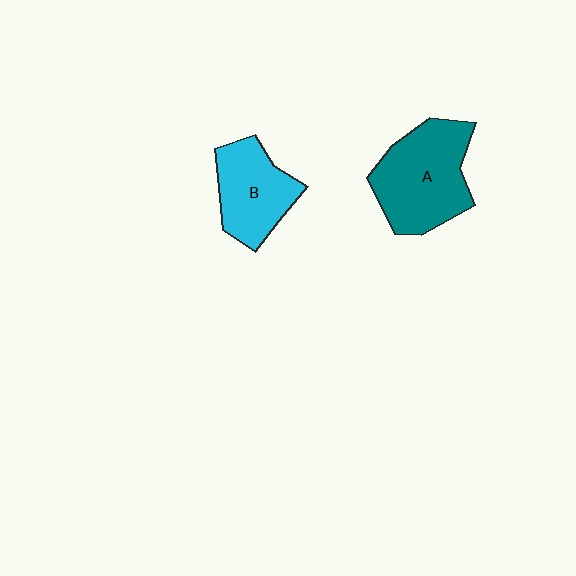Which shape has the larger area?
Shape A (teal).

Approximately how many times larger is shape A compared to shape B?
Approximately 1.4 times.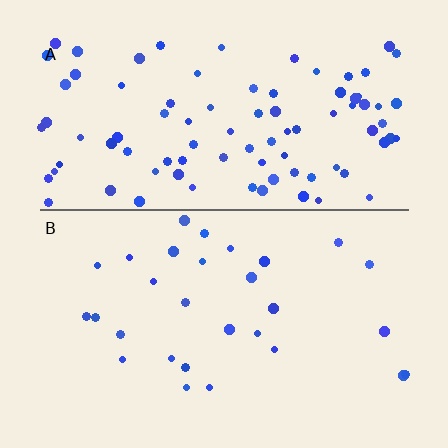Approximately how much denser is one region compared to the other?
Approximately 3.0× — region A over region B.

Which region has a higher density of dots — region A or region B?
A (the top).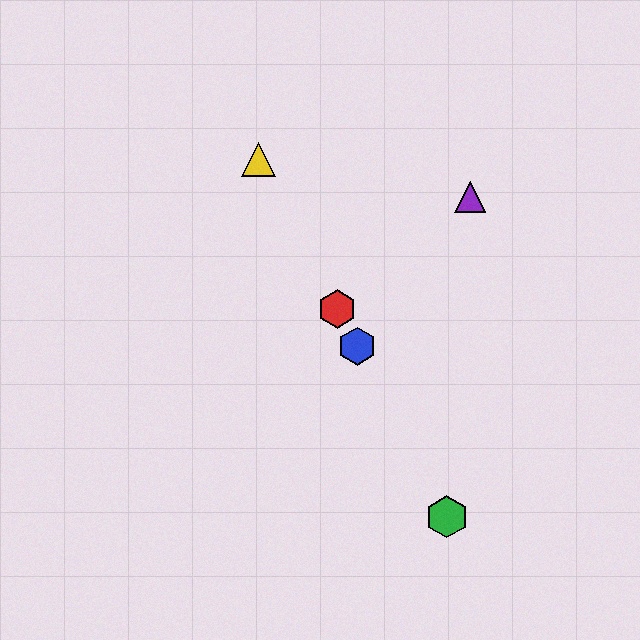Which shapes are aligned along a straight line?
The red hexagon, the blue hexagon, the green hexagon, the yellow triangle are aligned along a straight line.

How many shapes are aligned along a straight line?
4 shapes (the red hexagon, the blue hexagon, the green hexagon, the yellow triangle) are aligned along a straight line.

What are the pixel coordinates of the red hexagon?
The red hexagon is at (337, 309).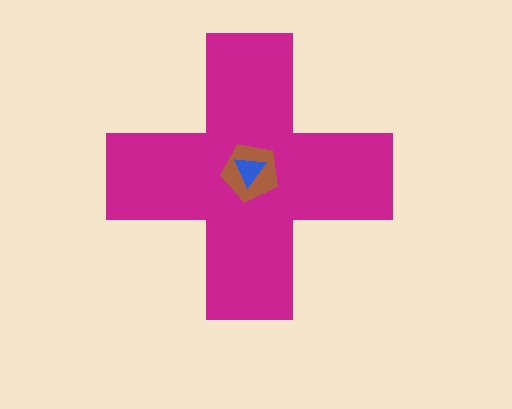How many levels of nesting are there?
3.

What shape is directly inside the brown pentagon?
The blue triangle.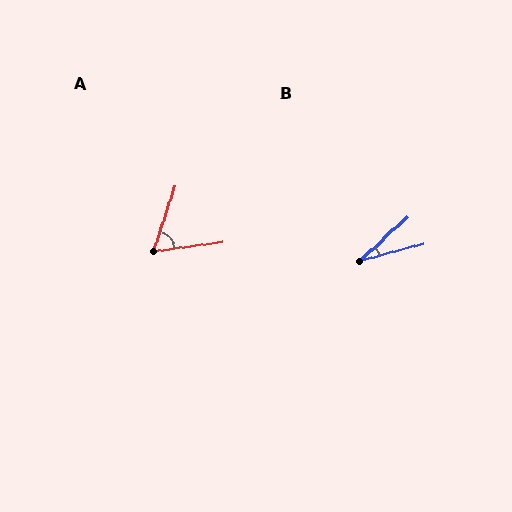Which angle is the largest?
A, at approximately 64 degrees.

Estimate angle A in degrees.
Approximately 64 degrees.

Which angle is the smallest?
B, at approximately 27 degrees.